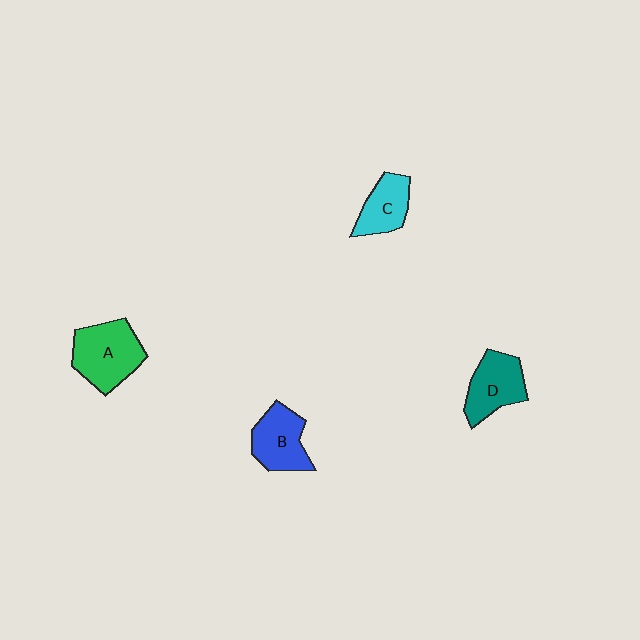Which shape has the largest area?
Shape A (green).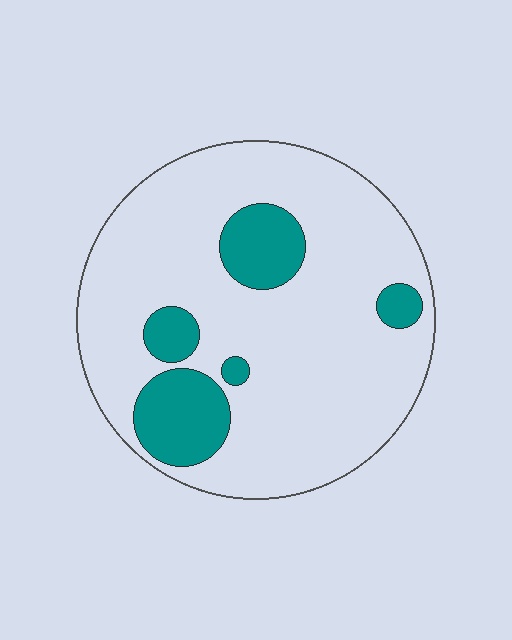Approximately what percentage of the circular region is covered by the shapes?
Approximately 20%.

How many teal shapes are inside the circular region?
5.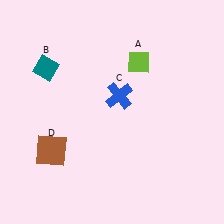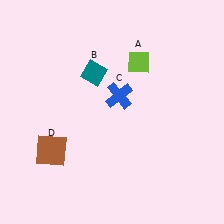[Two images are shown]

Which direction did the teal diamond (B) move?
The teal diamond (B) moved right.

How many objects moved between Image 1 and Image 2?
1 object moved between the two images.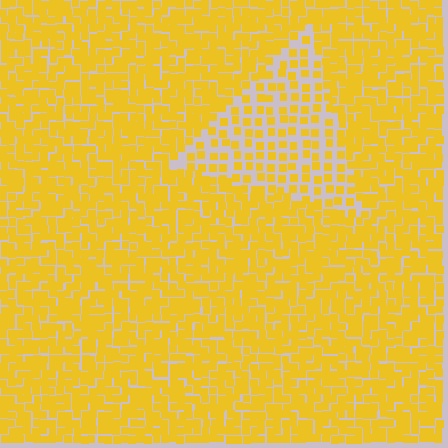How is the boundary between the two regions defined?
The boundary is defined by a change in element density (approximately 2.0x ratio). All elements are the same color, size, and shape.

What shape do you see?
I see a triangle.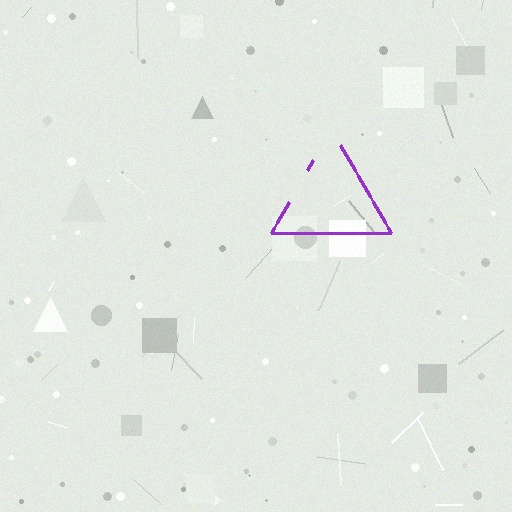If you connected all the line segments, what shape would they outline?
They would outline a triangle.